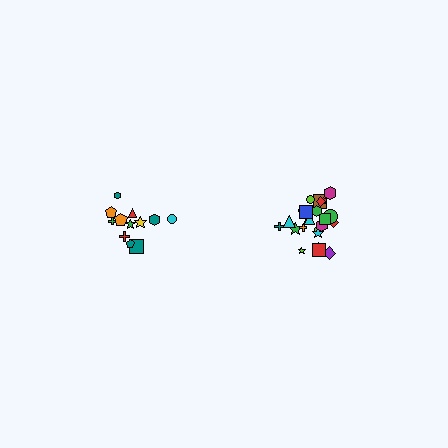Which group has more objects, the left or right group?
The right group.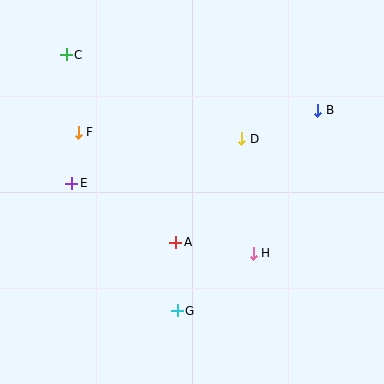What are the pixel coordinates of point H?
Point H is at (253, 253).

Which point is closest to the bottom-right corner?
Point H is closest to the bottom-right corner.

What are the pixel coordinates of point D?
Point D is at (242, 139).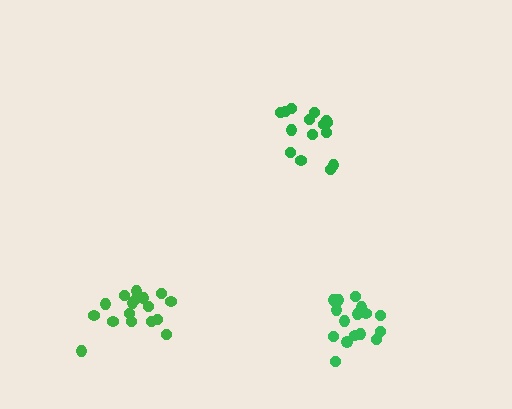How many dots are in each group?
Group 1: 17 dots, Group 2: 16 dots, Group 3: 15 dots (48 total).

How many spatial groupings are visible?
There are 3 spatial groupings.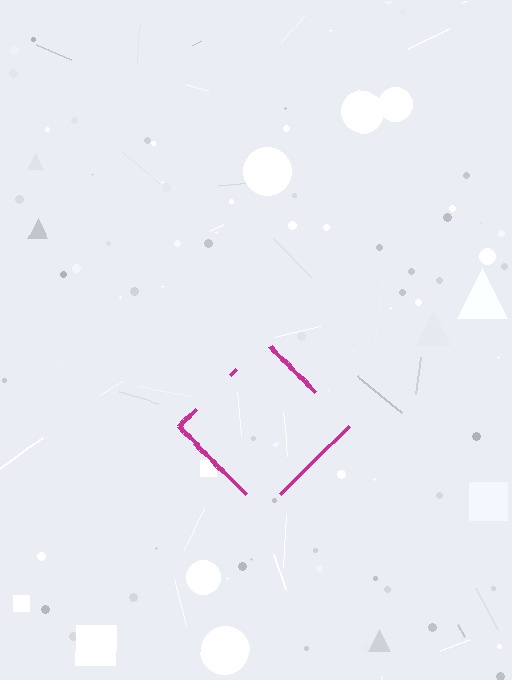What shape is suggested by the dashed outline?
The dashed outline suggests a diamond.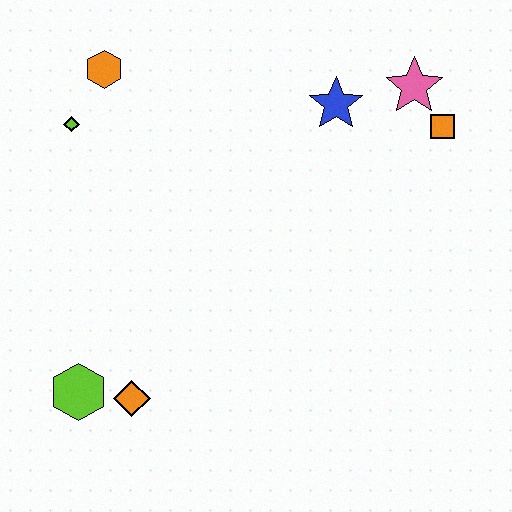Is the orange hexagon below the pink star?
No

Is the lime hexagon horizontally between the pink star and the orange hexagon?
No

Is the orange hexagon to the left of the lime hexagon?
No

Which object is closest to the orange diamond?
The lime hexagon is closest to the orange diamond.